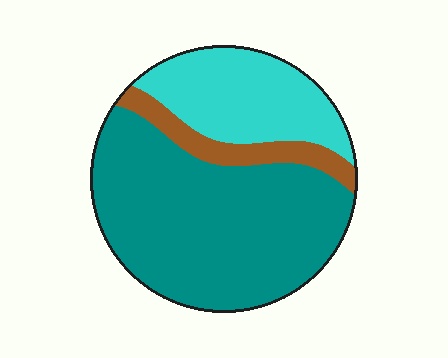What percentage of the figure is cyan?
Cyan takes up about one quarter (1/4) of the figure.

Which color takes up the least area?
Brown, at roughly 10%.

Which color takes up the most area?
Teal, at roughly 65%.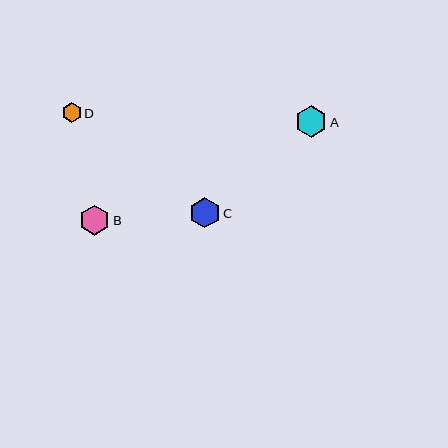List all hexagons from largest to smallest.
From largest to smallest: A, B, C, D.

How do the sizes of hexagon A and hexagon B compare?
Hexagon A and hexagon B are approximately the same size.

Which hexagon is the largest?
Hexagon A is the largest with a size of approximately 31 pixels.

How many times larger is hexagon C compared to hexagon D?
Hexagon C is approximately 1.6 times the size of hexagon D.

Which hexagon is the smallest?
Hexagon D is the smallest with a size of approximately 19 pixels.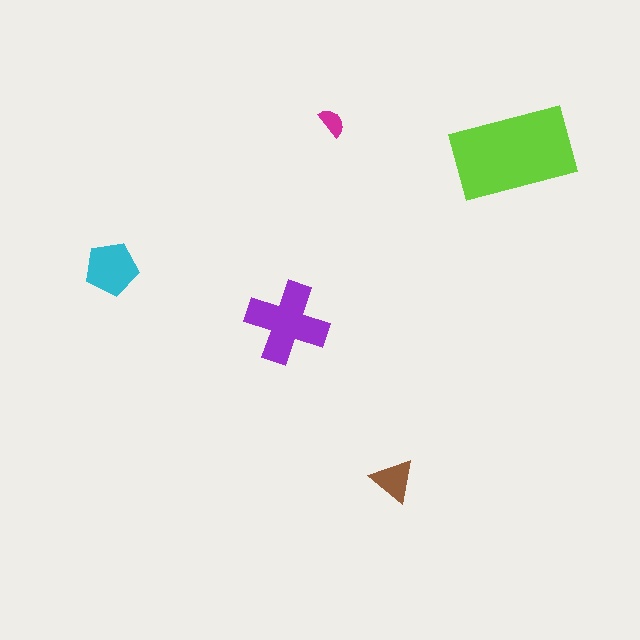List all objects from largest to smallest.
The lime rectangle, the purple cross, the cyan pentagon, the brown triangle, the magenta semicircle.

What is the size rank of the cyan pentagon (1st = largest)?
3rd.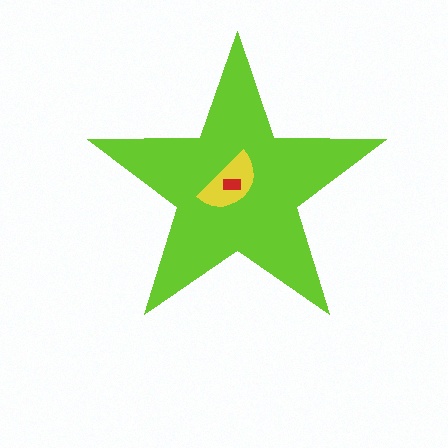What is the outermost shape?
The lime star.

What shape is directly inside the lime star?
The yellow semicircle.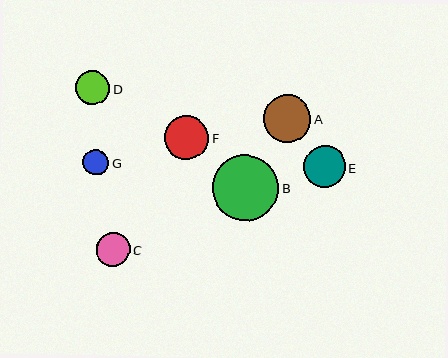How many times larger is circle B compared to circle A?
Circle B is approximately 1.4 times the size of circle A.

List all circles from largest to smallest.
From largest to smallest: B, A, F, E, C, D, G.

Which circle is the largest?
Circle B is the largest with a size of approximately 67 pixels.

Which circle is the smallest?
Circle G is the smallest with a size of approximately 26 pixels.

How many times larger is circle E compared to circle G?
Circle E is approximately 1.6 times the size of circle G.